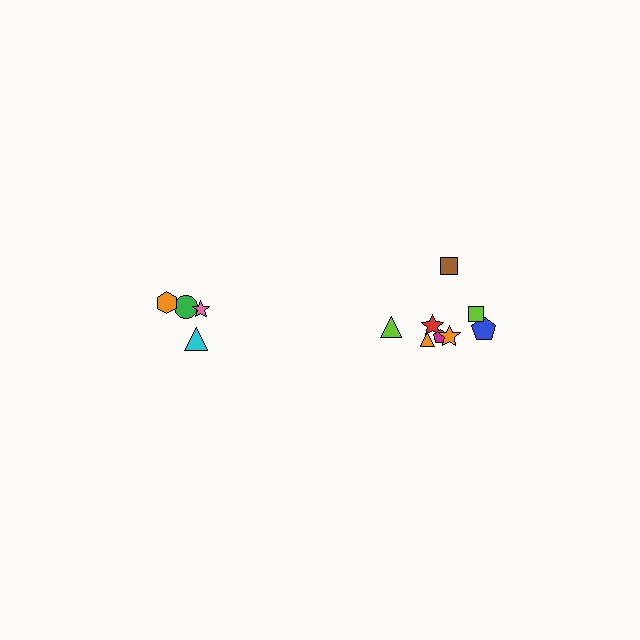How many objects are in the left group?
There are 4 objects.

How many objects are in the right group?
There are 8 objects.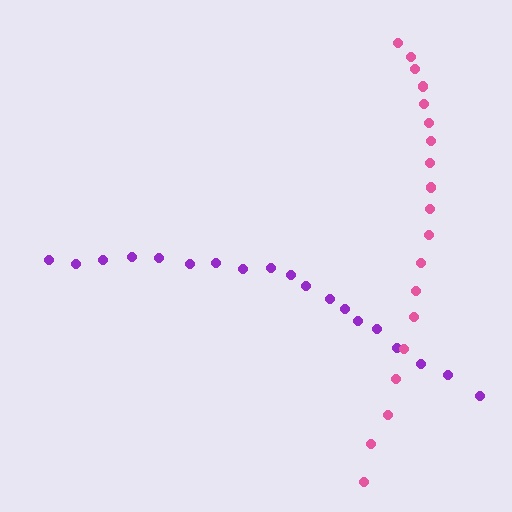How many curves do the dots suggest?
There are 2 distinct paths.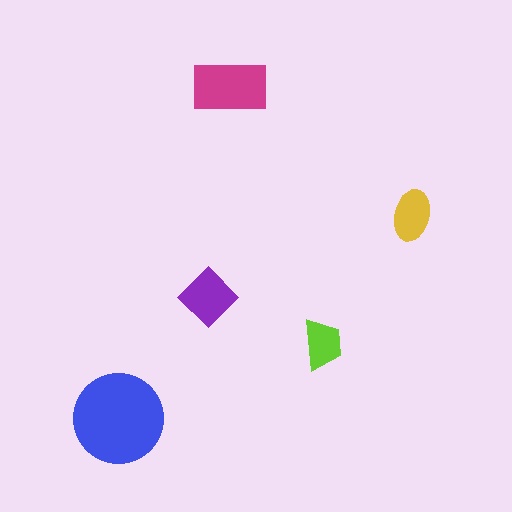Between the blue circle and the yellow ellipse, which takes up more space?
The blue circle.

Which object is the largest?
The blue circle.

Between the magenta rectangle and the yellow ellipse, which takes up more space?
The magenta rectangle.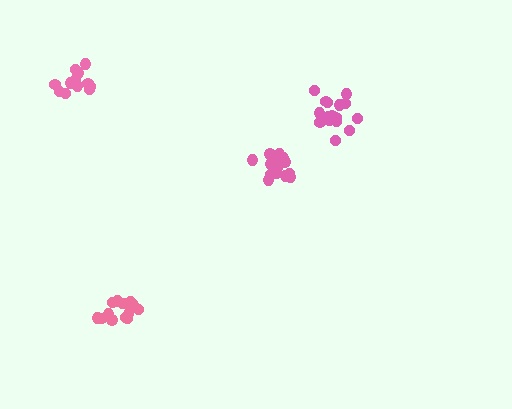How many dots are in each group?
Group 1: 17 dots, Group 2: 14 dots, Group 3: 12 dots, Group 4: 15 dots (58 total).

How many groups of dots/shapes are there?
There are 4 groups.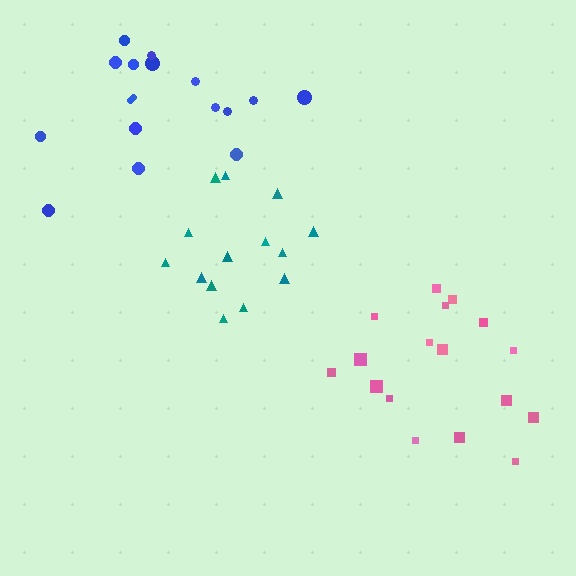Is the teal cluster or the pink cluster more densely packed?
Pink.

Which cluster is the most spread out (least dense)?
Blue.